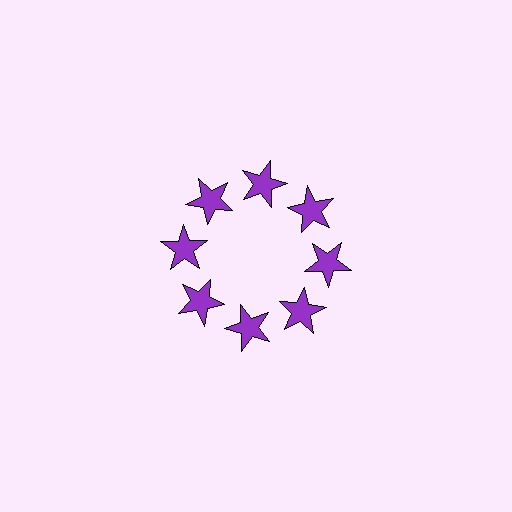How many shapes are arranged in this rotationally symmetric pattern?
There are 8 shapes, arranged in 8 groups of 1.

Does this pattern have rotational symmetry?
Yes, this pattern has 8-fold rotational symmetry. It looks the same after rotating 45 degrees around the center.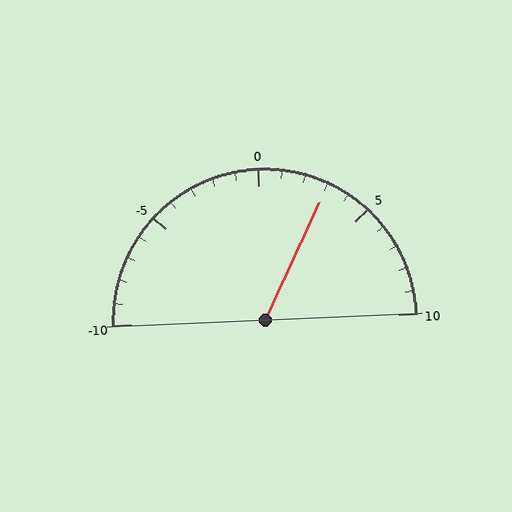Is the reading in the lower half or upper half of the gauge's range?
The reading is in the upper half of the range (-10 to 10).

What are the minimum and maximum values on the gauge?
The gauge ranges from -10 to 10.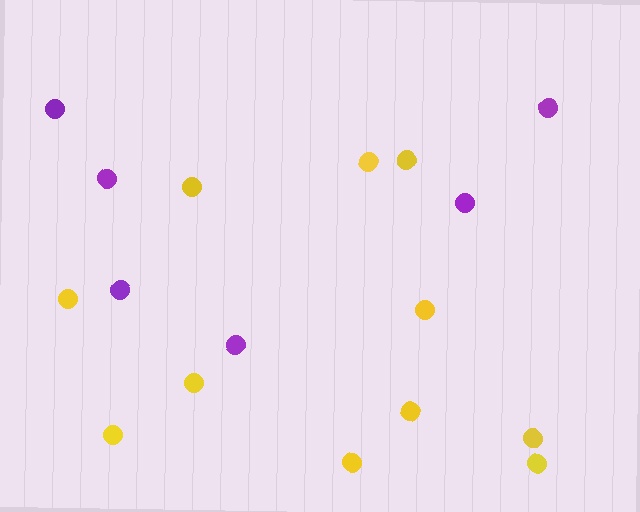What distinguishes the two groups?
There are 2 groups: one group of yellow circles (11) and one group of purple circles (6).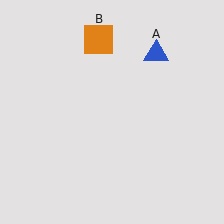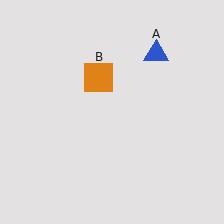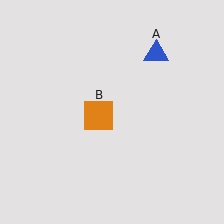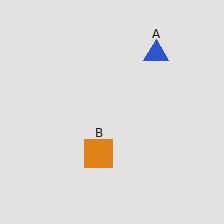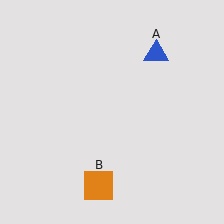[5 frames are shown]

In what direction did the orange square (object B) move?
The orange square (object B) moved down.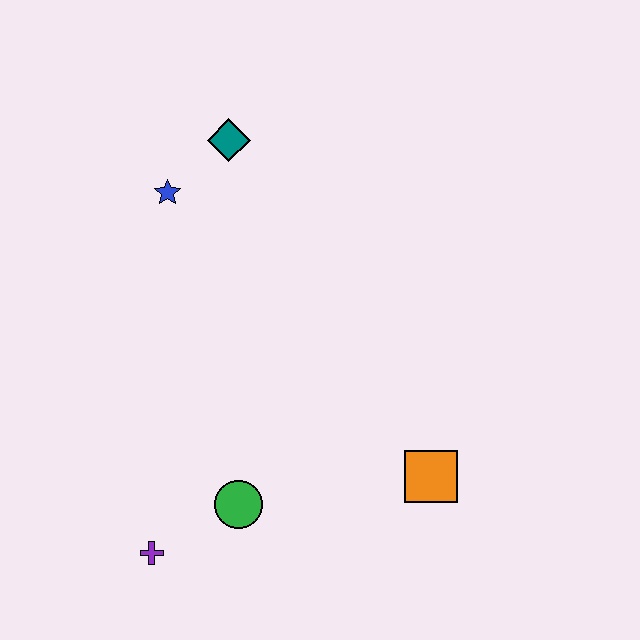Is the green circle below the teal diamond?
Yes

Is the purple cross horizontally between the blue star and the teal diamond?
No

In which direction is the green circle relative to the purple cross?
The green circle is to the right of the purple cross.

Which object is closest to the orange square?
The green circle is closest to the orange square.